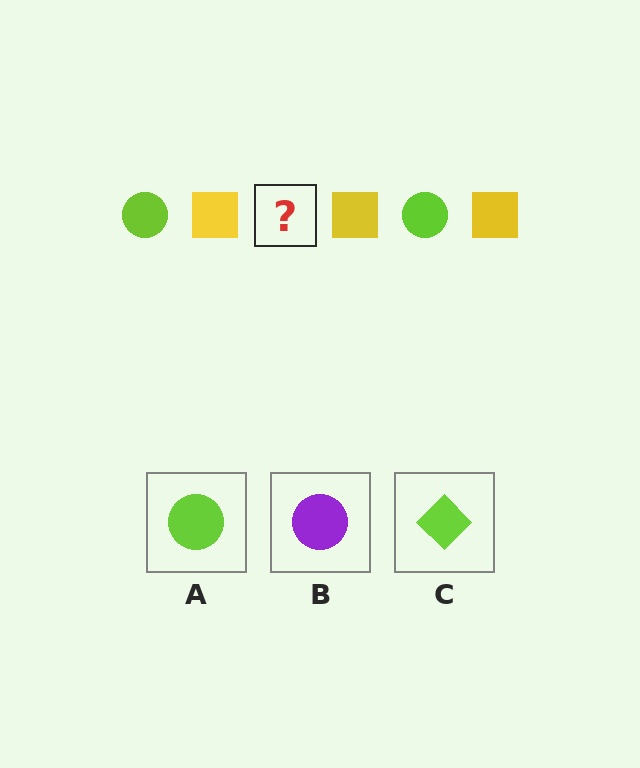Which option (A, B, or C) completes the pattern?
A.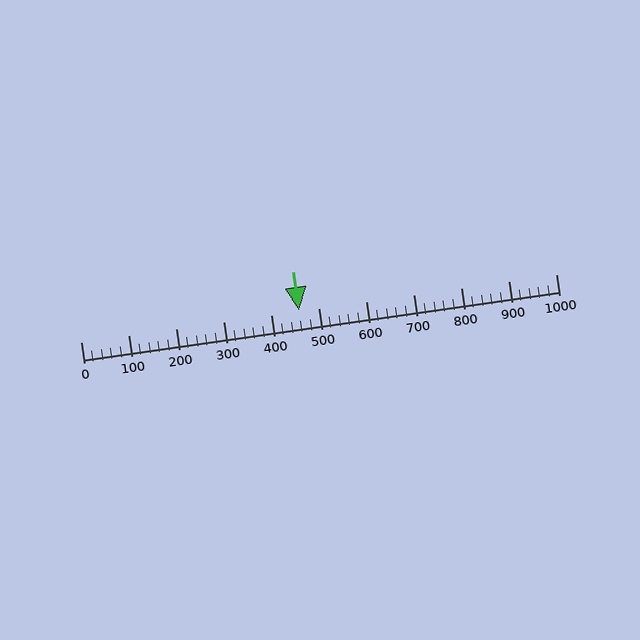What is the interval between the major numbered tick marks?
The major tick marks are spaced 100 units apart.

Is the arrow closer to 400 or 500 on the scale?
The arrow is closer to 500.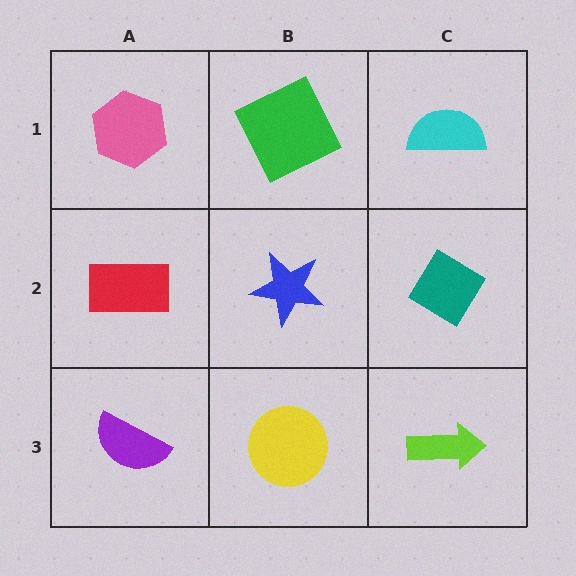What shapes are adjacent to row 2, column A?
A pink hexagon (row 1, column A), a purple semicircle (row 3, column A), a blue star (row 2, column B).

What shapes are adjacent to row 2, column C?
A cyan semicircle (row 1, column C), a lime arrow (row 3, column C), a blue star (row 2, column B).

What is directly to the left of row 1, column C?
A green square.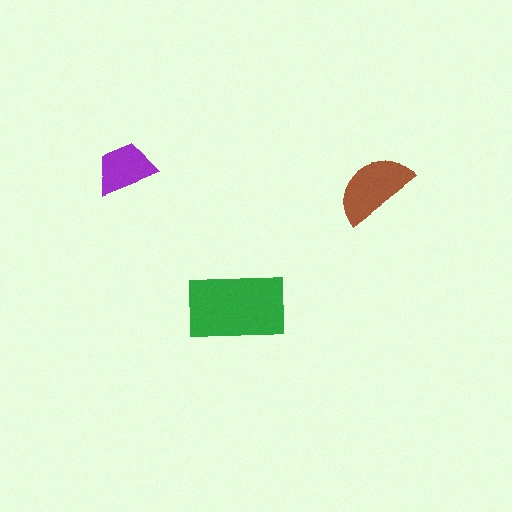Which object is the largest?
The green rectangle.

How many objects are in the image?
There are 3 objects in the image.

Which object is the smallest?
The purple trapezoid.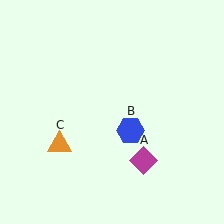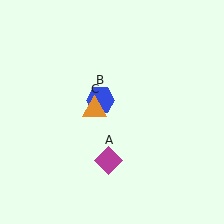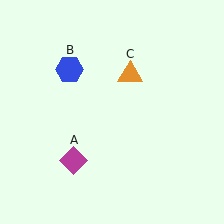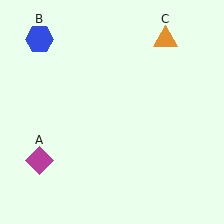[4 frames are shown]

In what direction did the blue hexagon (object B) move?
The blue hexagon (object B) moved up and to the left.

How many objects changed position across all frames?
3 objects changed position: magenta diamond (object A), blue hexagon (object B), orange triangle (object C).